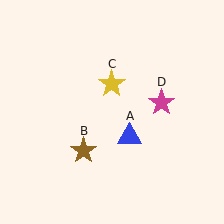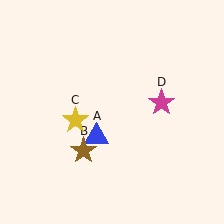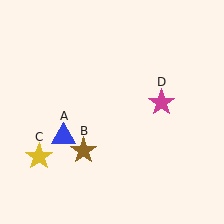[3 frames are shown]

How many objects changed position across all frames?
2 objects changed position: blue triangle (object A), yellow star (object C).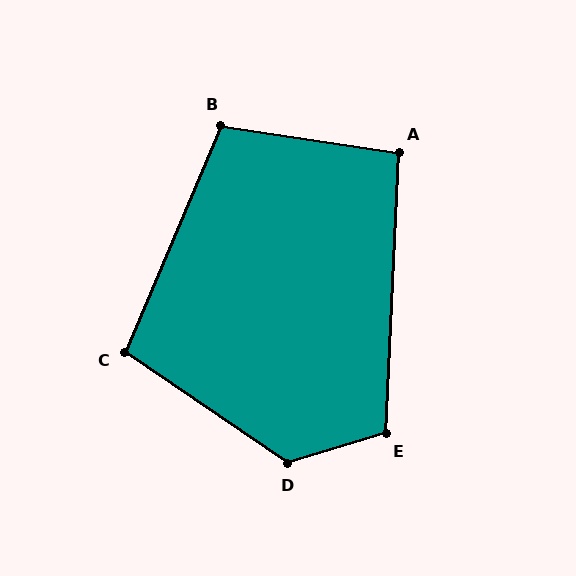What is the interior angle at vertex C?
Approximately 101 degrees (obtuse).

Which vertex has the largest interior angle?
D, at approximately 129 degrees.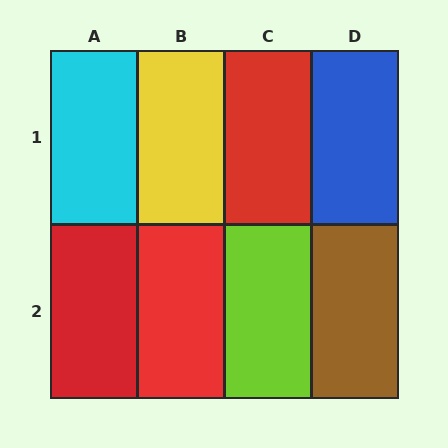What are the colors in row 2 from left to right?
Red, red, lime, brown.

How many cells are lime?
1 cell is lime.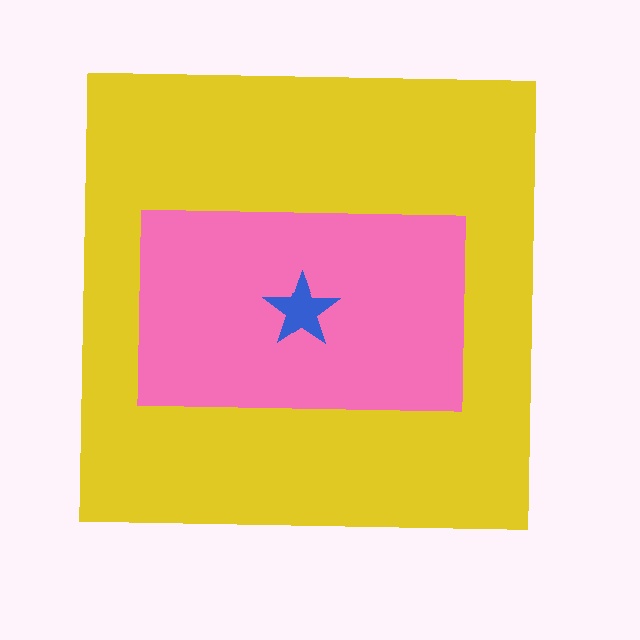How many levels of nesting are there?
3.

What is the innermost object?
The blue star.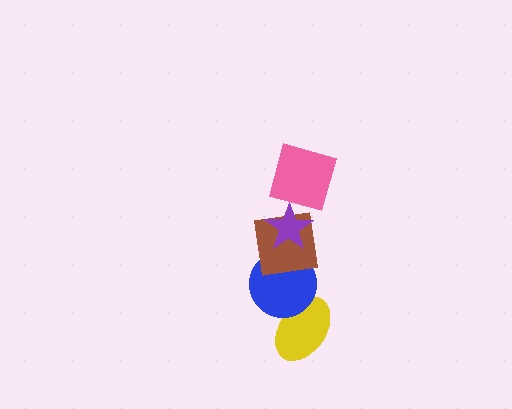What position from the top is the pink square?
The pink square is 1st from the top.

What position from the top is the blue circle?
The blue circle is 4th from the top.